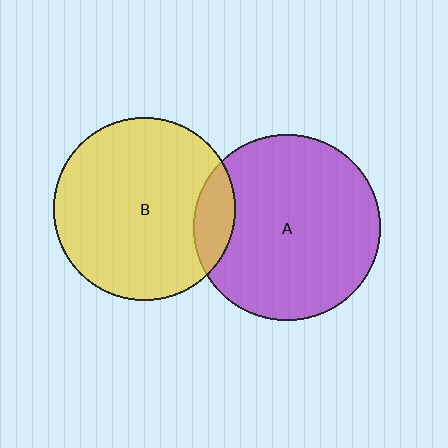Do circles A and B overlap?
Yes.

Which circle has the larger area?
Circle A (purple).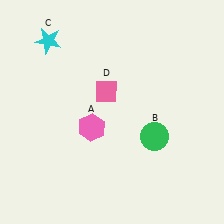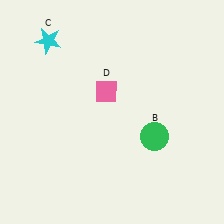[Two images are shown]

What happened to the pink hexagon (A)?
The pink hexagon (A) was removed in Image 2. It was in the bottom-left area of Image 1.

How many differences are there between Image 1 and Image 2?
There is 1 difference between the two images.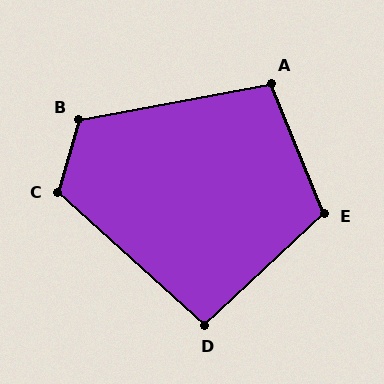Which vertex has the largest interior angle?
B, at approximately 117 degrees.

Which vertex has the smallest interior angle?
D, at approximately 95 degrees.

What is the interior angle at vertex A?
Approximately 102 degrees (obtuse).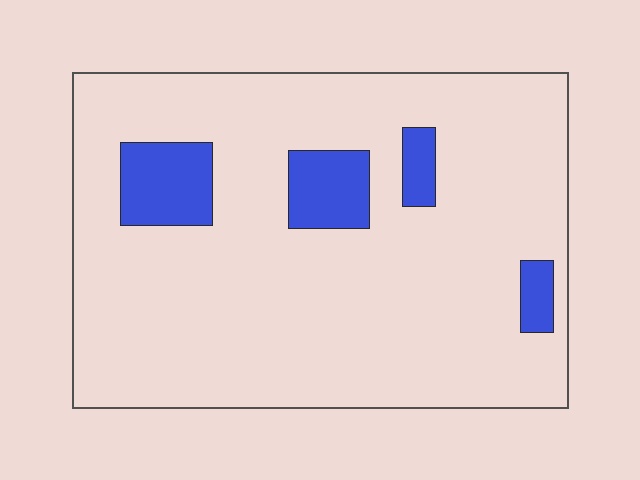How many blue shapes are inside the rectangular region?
4.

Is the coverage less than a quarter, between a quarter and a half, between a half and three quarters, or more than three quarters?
Less than a quarter.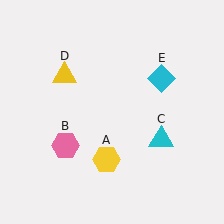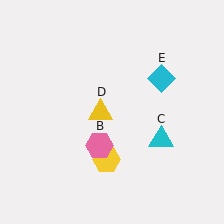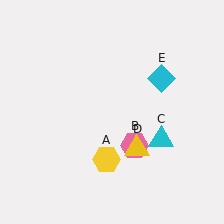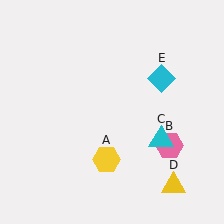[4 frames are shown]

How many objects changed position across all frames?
2 objects changed position: pink hexagon (object B), yellow triangle (object D).